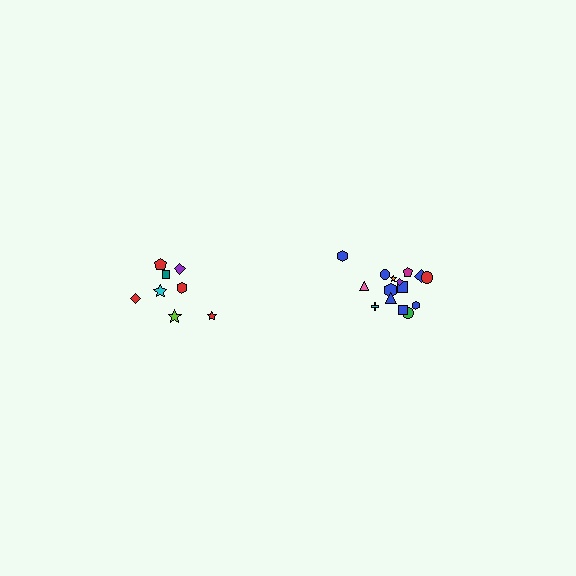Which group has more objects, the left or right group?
The right group.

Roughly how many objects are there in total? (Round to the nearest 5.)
Roughly 25 objects in total.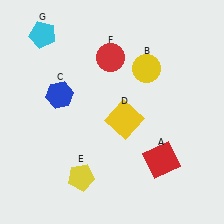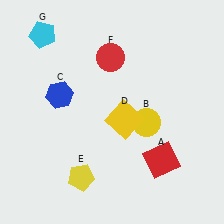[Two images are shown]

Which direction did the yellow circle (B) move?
The yellow circle (B) moved down.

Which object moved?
The yellow circle (B) moved down.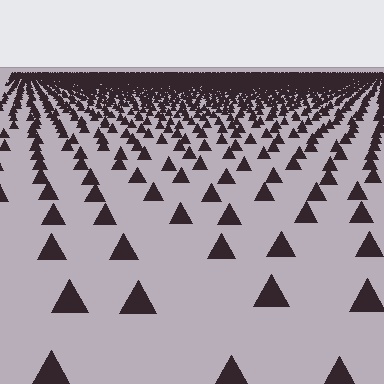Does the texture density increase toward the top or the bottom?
Density increases toward the top.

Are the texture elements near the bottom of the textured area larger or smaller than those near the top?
Larger. Near the bottom, elements are closer to the viewer and appear at a bigger on-screen size.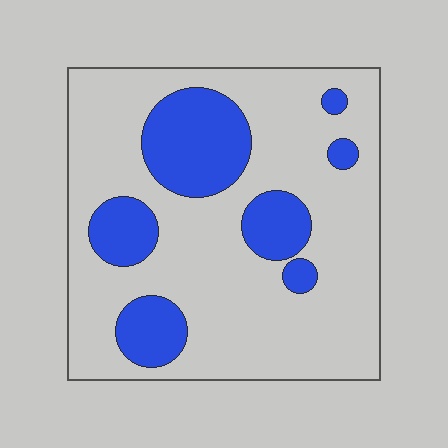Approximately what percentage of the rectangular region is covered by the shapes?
Approximately 25%.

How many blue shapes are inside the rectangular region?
7.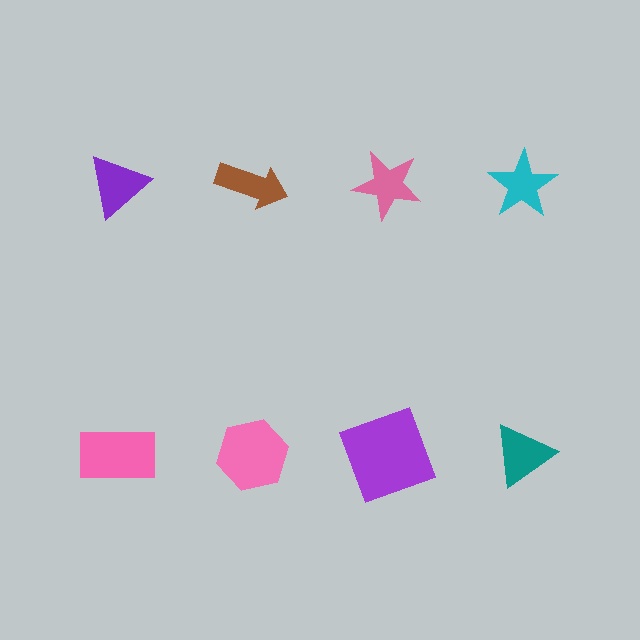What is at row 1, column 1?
A purple triangle.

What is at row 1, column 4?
A cyan star.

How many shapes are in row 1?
4 shapes.